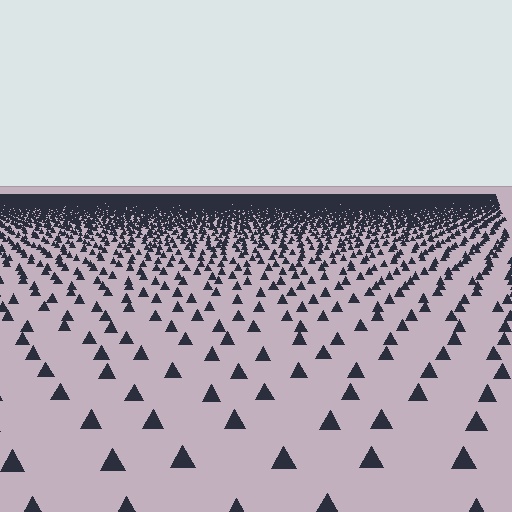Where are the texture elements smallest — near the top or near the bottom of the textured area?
Near the top.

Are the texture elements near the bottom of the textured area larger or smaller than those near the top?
Larger. Near the bottom, elements are closer to the viewer and appear at a bigger on-screen size.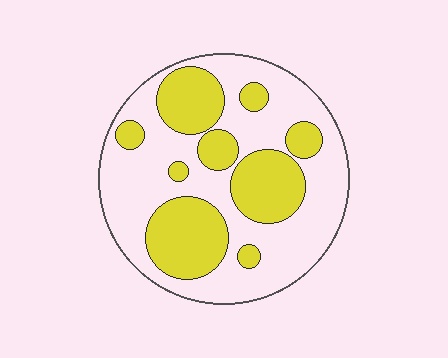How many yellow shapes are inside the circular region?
9.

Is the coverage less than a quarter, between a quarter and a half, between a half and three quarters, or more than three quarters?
Between a quarter and a half.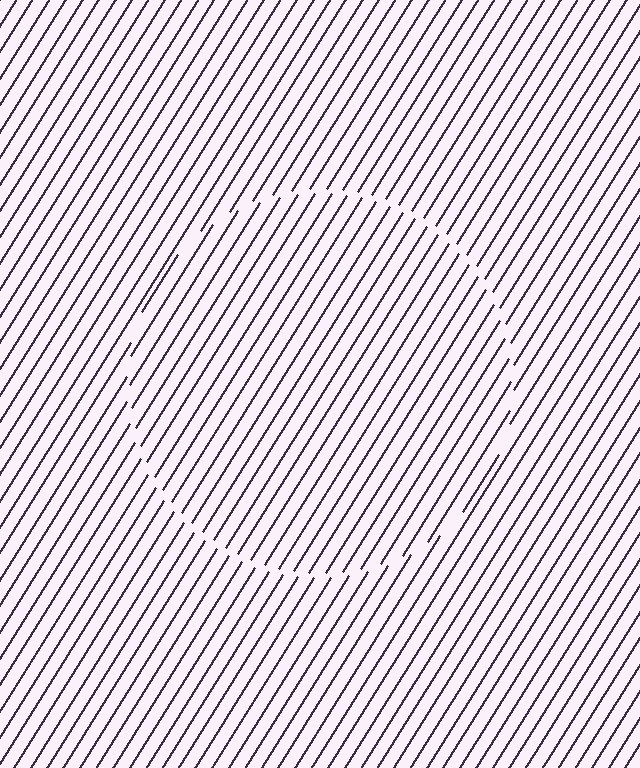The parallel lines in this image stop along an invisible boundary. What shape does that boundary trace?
An illusory circle. The interior of the shape contains the same grating, shifted by half a period — the contour is defined by the phase discontinuity where line-ends from the inner and outer gratings abut.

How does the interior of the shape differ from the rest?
The interior of the shape contains the same grating, shifted by half a period — the contour is defined by the phase discontinuity where line-ends from the inner and outer gratings abut.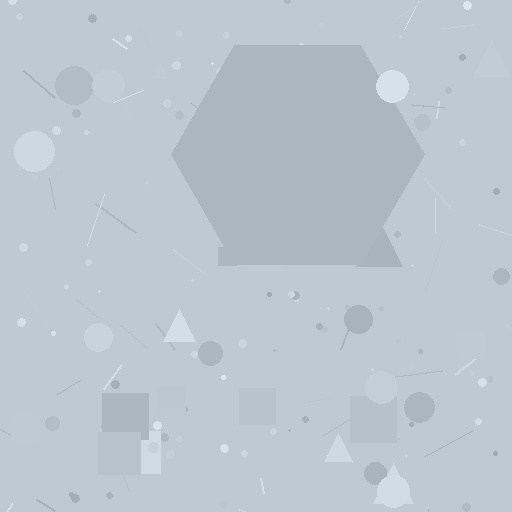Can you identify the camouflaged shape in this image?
The camouflaged shape is a hexagon.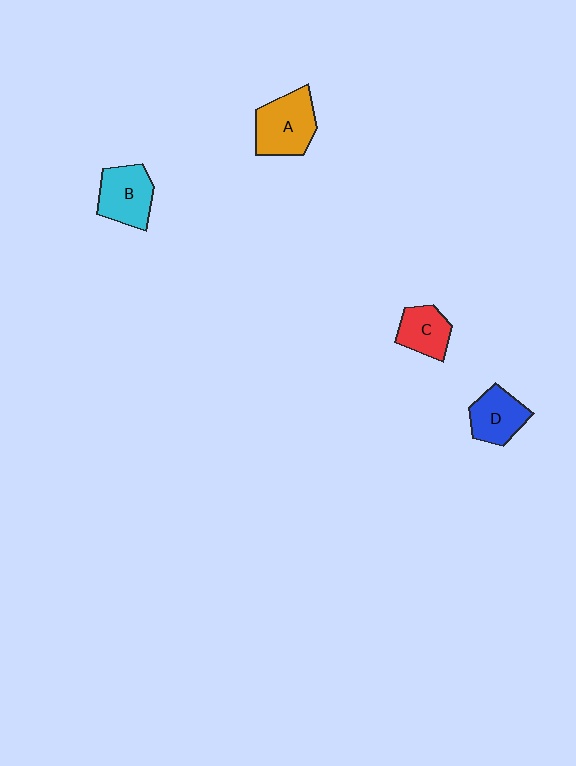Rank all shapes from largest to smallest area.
From largest to smallest: A (orange), B (cyan), D (blue), C (red).